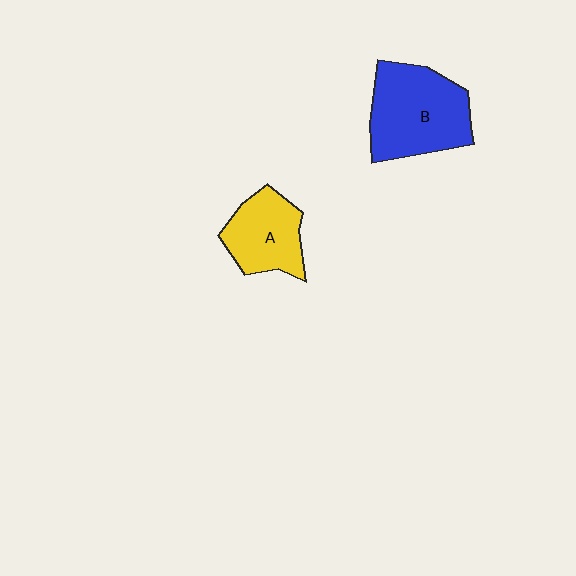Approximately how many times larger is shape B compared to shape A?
Approximately 1.5 times.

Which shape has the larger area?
Shape B (blue).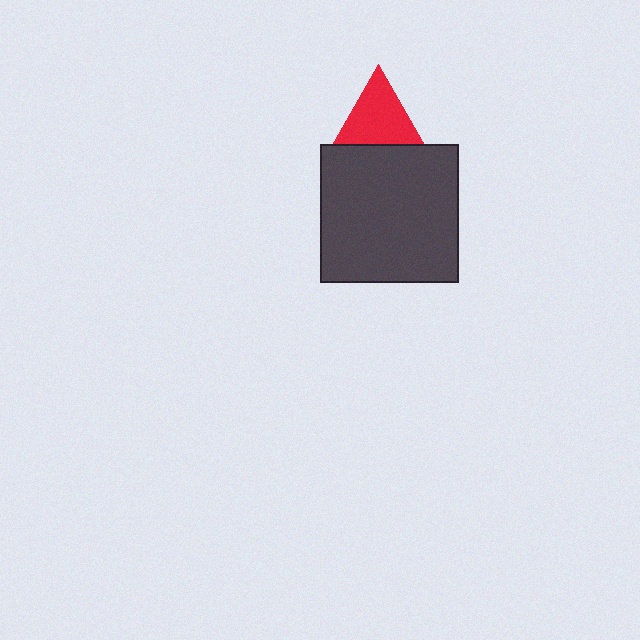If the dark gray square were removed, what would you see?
You would see the complete red triangle.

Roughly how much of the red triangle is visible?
About half of it is visible (roughly 64%).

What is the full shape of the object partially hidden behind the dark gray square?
The partially hidden object is a red triangle.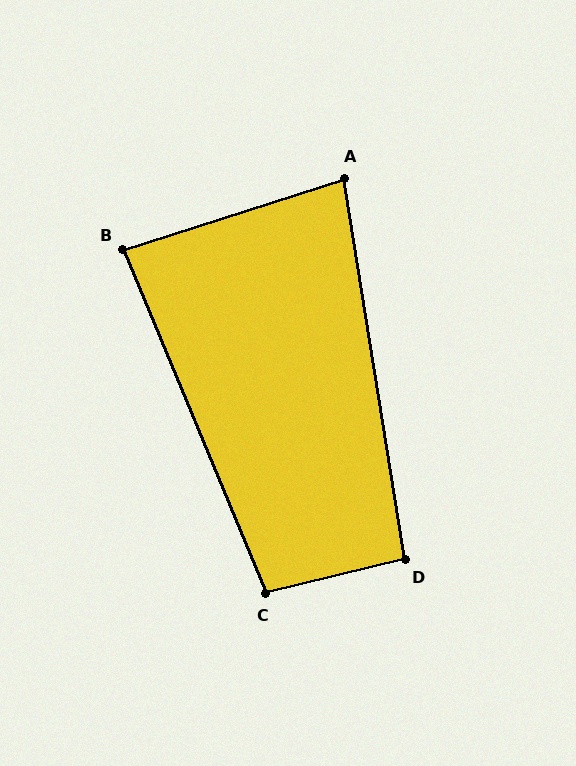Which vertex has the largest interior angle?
C, at approximately 99 degrees.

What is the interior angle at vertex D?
Approximately 95 degrees (approximately right).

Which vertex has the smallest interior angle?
A, at approximately 81 degrees.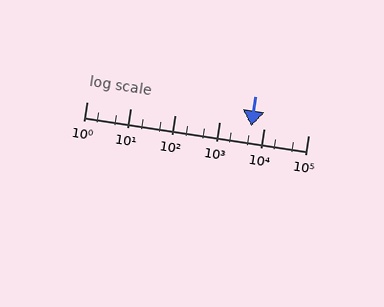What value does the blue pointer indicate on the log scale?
The pointer indicates approximately 5100.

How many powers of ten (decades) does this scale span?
The scale spans 5 decades, from 1 to 100000.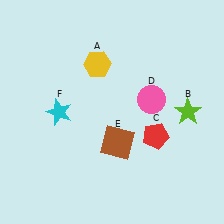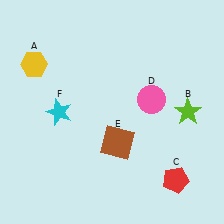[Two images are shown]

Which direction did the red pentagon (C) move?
The red pentagon (C) moved down.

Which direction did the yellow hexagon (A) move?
The yellow hexagon (A) moved left.